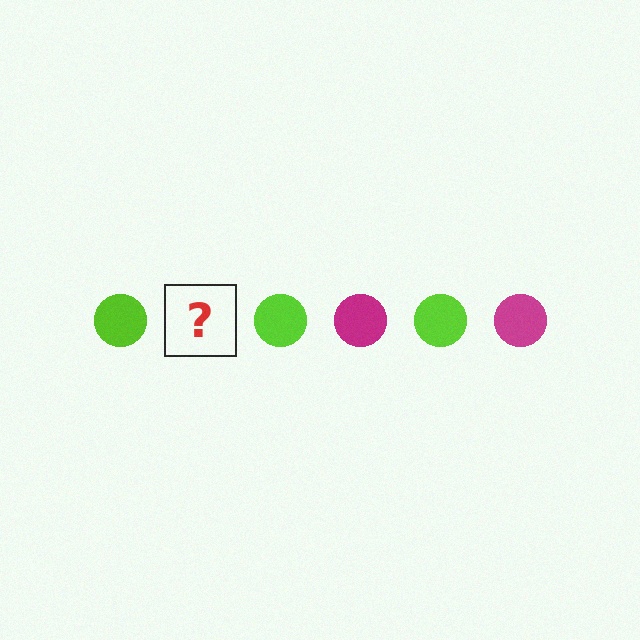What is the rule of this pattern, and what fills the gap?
The rule is that the pattern cycles through lime, magenta circles. The gap should be filled with a magenta circle.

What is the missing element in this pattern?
The missing element is a magenta circle.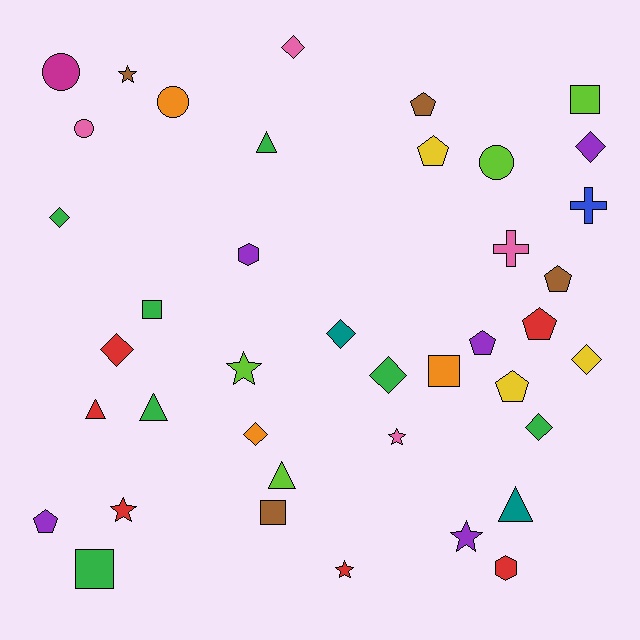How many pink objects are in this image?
There are 4 pink objects.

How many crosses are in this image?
There are 2 crosses.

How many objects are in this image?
There are 40 objects.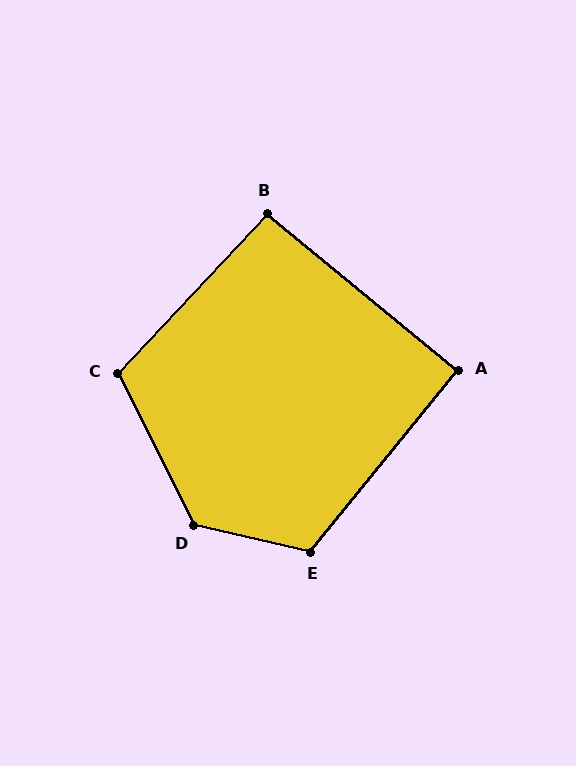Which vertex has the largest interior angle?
D, at approximately 130 degrees.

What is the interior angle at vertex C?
Approximately 110 degrees (obtuse).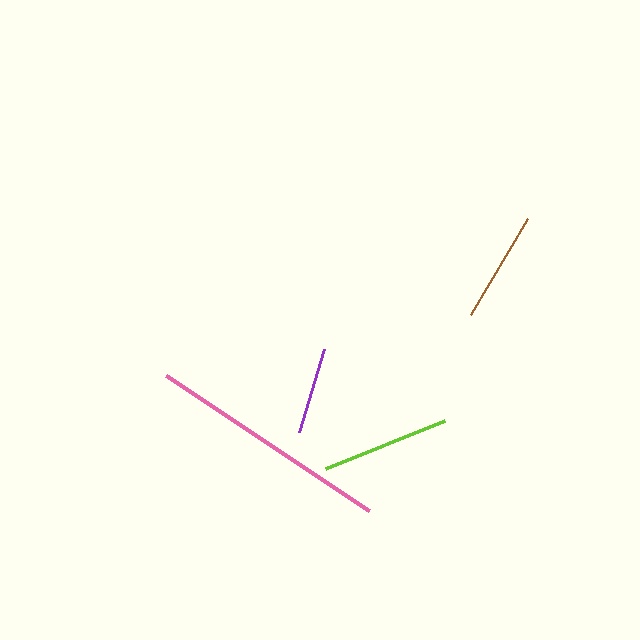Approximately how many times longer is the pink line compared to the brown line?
The pink line is approximately 2.2 times the length of the brown line.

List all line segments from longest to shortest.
From longest to shortest: pink, lime, brown, purple.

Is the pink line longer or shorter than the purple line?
The pink line is longer than the purple line.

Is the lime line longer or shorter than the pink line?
The pink line is longer than the lime line.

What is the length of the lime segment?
The lime segment is approximately 128 pixels long.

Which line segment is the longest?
The pink line is the longest at approximately 243 pixels.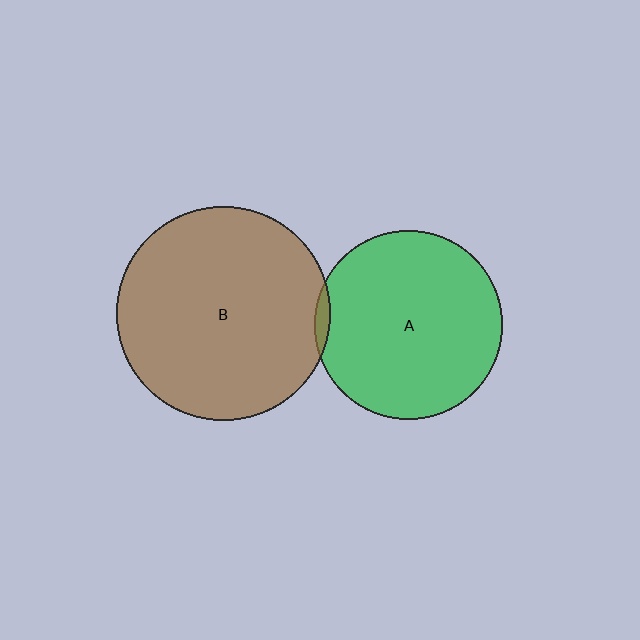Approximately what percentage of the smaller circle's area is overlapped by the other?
Approximately 5%.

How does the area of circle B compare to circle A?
Approximately 1.3 times.